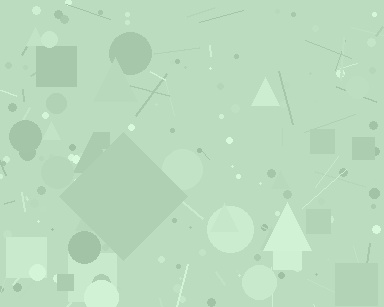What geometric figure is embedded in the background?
A diamond is embedded in the background.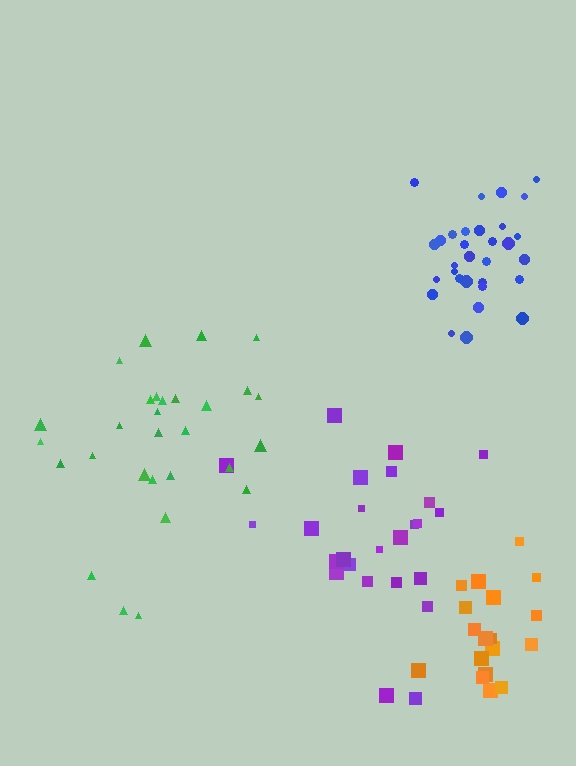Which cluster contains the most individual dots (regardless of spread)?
Blue (31).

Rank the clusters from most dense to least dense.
blue, orange, green, purple.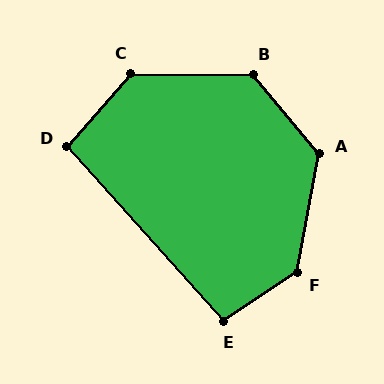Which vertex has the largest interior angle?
F, at approximately 134 degrees.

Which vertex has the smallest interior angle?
D, at approximately 97 degrees.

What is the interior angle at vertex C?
Approximately 131 degrees (obtuse).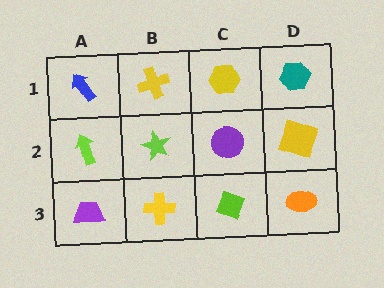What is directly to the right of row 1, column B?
A yellow hexagon.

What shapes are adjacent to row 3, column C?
A purple circle (row 2, column C), a yellow cross (row 3, column B), an orange ellipse (row 3, column D).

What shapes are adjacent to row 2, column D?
A teal hexagon (row 1, column D), an orange ellipse (row 3, column D), a purple circle (row 2, column C).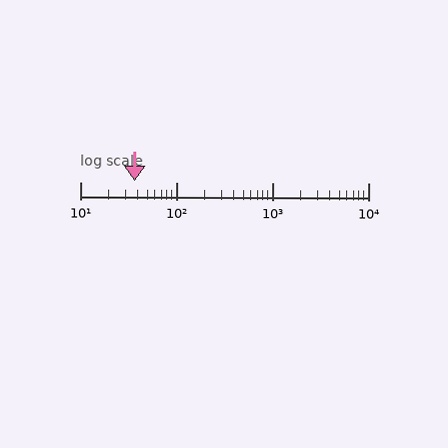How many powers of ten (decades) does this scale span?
The scale spans 3 decades, from 10 to 10000.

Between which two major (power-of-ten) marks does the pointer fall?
The pointer is between 10 and 100.